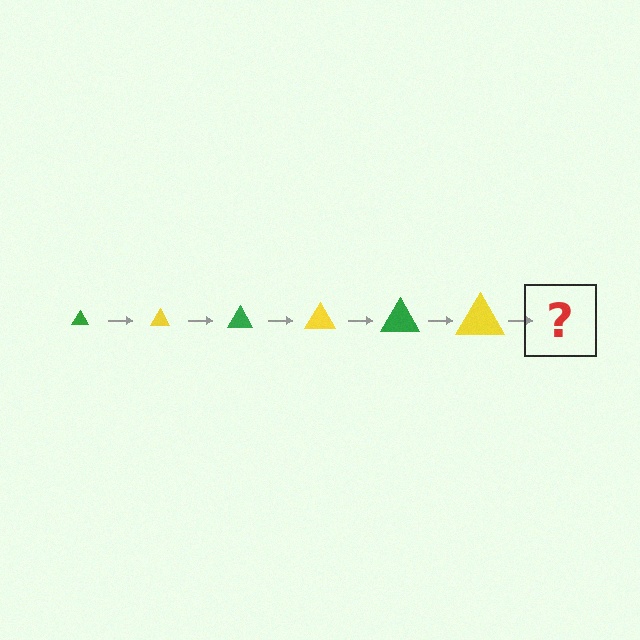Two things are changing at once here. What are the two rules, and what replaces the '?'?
The two rules are that the triangle grows larger each step and the color cycles through green and yellow. The '?' should be a green triangle, larger than the previous one.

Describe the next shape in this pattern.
It should be a green triangle, larger than the previous one.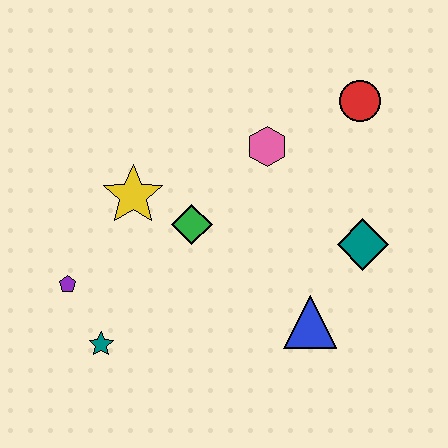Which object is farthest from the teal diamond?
The purple pentagon is farthest from the teal diamond.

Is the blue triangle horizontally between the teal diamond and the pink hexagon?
Yes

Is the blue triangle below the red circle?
Yes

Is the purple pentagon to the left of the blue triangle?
Yes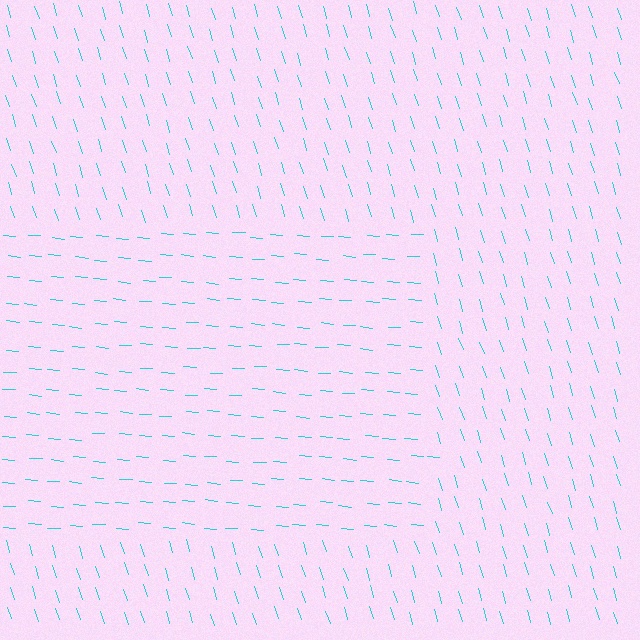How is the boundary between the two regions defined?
The boundary is defined purely by a change in line orientation (approximately 68 degrees difference). All lines are the same color and thickness.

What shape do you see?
I see a rectangle.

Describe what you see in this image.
The image is filled with small cyan line segments. A rectangle region in the image has lines oriented differently from the surrounding lines, creating a visible texture boundary.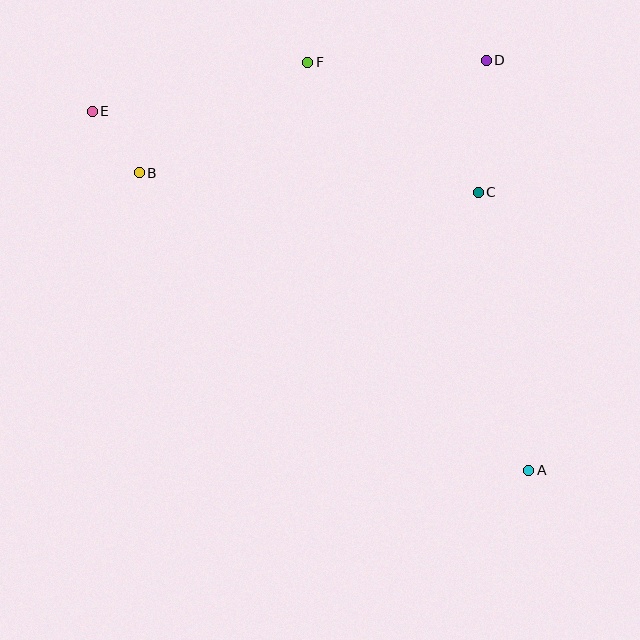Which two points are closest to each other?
Points B and E are closest to each other.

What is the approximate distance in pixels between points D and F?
The distance between D and F is approximately 178 pixels.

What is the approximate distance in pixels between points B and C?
The distance between B and C is approximately 340 pixels.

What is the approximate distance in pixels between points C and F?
The distance between C and F is approximately 215 pixels.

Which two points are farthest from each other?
Points A and E are farthest from each other.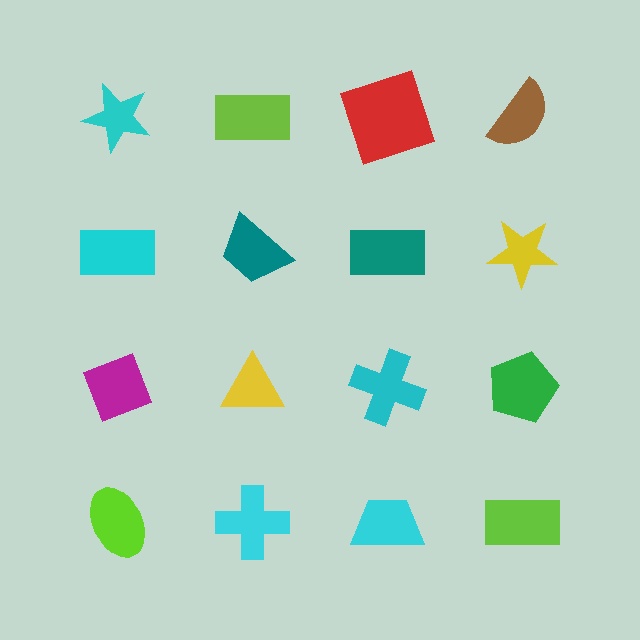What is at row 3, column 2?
A yellow triangle.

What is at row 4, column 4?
A lime rectangle.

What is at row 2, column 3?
A teal rectangle.